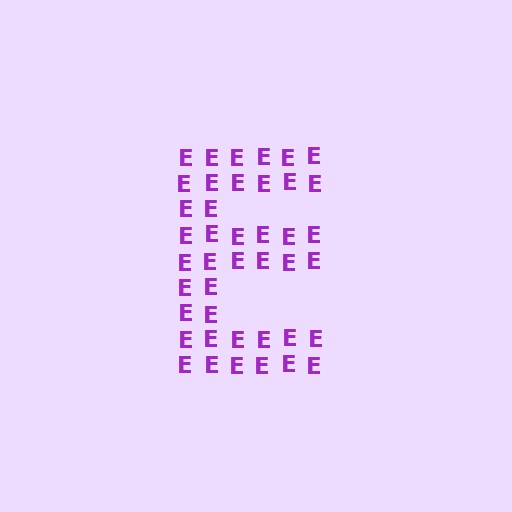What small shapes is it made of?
It is made of small letter E's.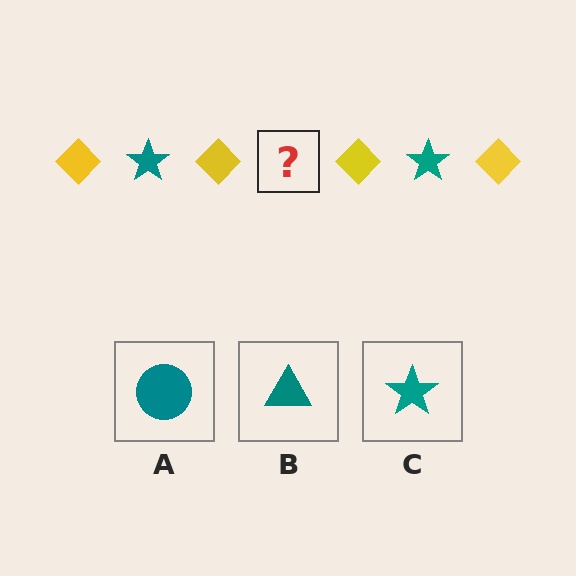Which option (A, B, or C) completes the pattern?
C.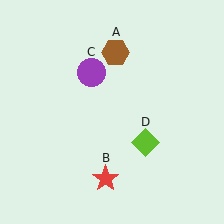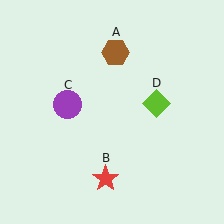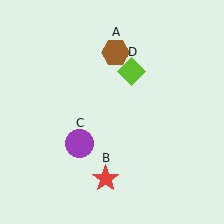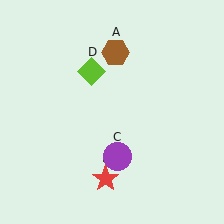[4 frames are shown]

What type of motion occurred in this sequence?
The purple circle (object C), lime diamond (object D) rotated counterclockwise around the center of the scene.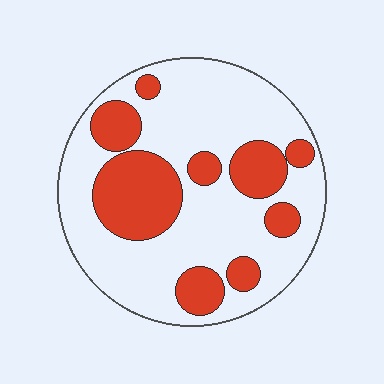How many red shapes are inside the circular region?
9.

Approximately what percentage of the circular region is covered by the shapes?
Approximately 30%.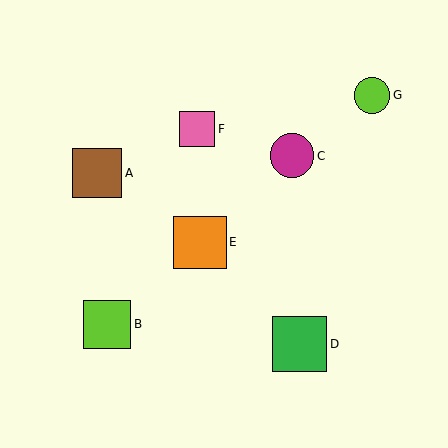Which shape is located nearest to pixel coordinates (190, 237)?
The orange square (labeled E) at (200, 242) is nearest to that location.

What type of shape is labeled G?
Shape G is a lime circle.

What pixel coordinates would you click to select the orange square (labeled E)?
Click at (200, 242) to select the orange square E.